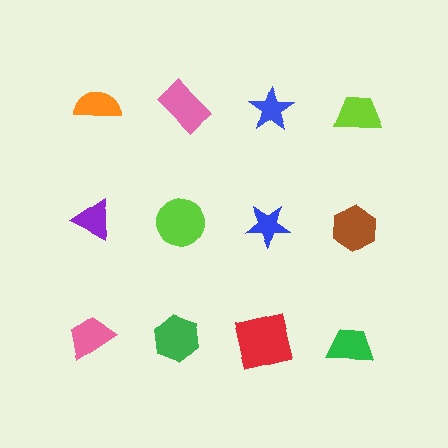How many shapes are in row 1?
4 shapes.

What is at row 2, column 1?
A purple triangle.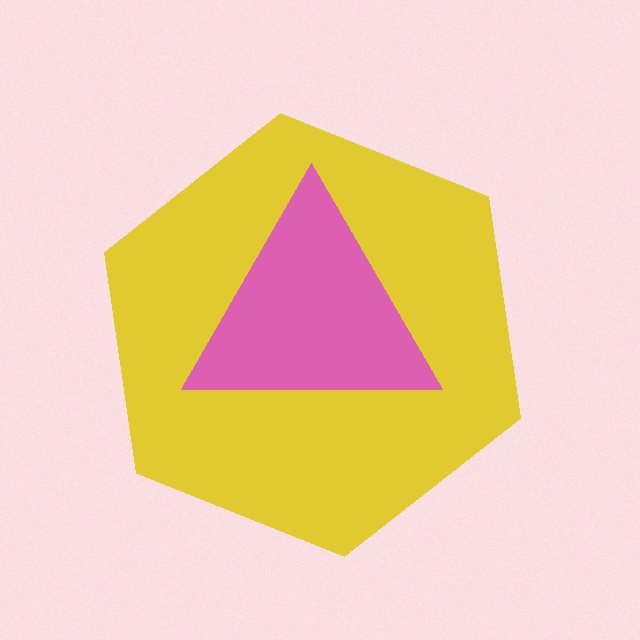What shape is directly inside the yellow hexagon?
The pink triangle.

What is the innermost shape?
The pink triangle.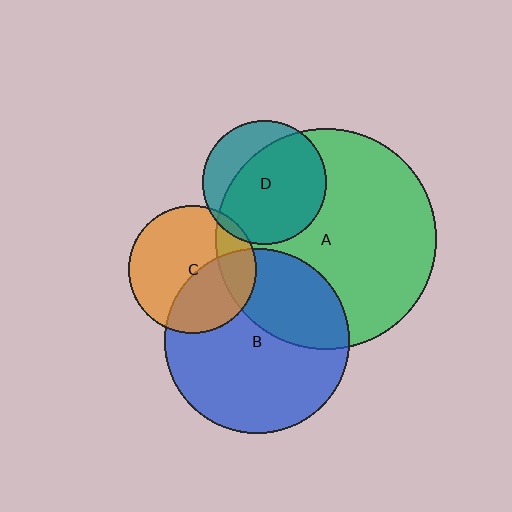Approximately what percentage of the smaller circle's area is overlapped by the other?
Approximately 5%.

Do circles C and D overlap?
Yes.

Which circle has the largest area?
Circle A (green).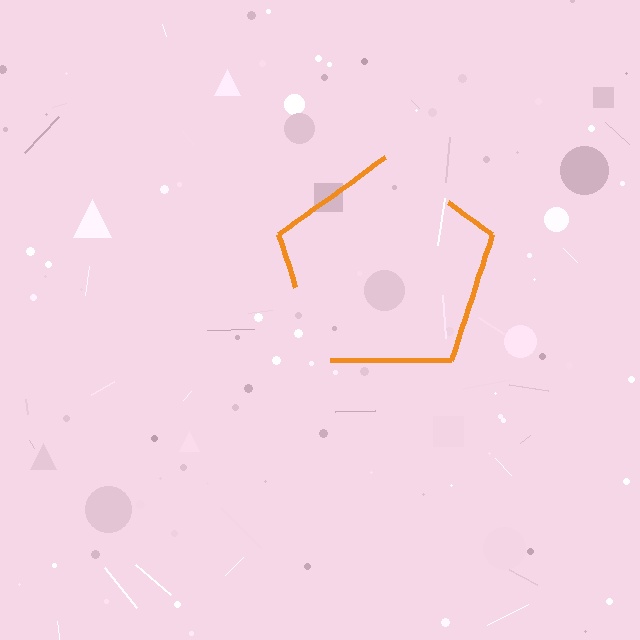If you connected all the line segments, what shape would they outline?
They would outline a pentagon.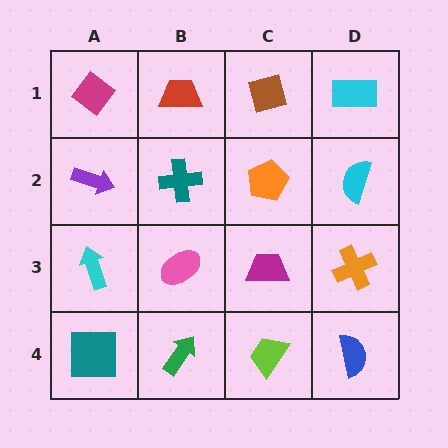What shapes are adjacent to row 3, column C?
An orange pentagon (row 2, column C), a lime trapezoid (row 4, column C), a pink ellipse (row 3, column B), an orange cross (row 3, column D).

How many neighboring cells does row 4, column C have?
3.